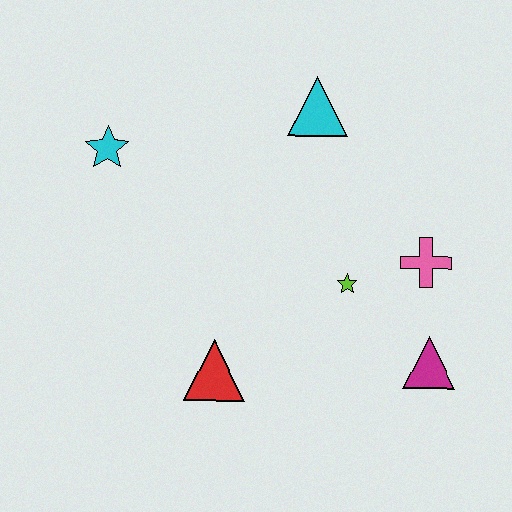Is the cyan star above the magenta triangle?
Yes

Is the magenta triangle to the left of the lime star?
No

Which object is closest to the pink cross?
The lime star is closest to the pink cross.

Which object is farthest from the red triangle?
The cyan triangle is farthest from the red triangle.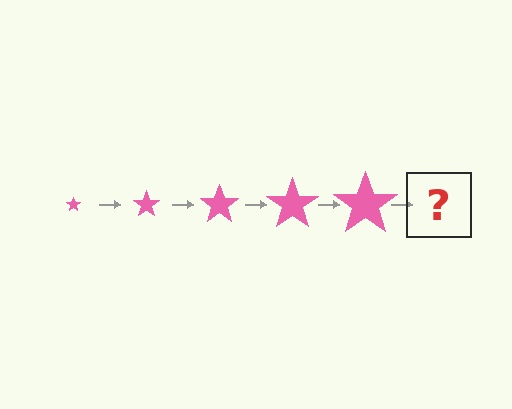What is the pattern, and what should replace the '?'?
The pattern is that the star gets progressively larger each step. The '?' should be a pink star, larger than the previous one.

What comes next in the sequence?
The next element should be a pink star, larger than the previous one.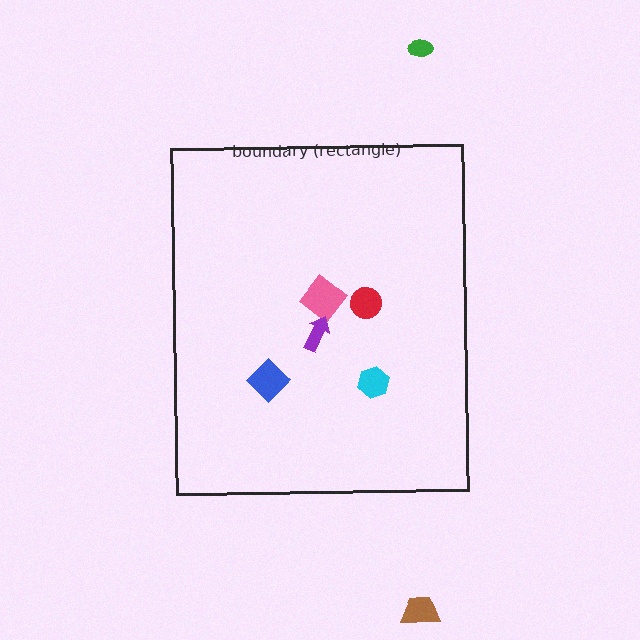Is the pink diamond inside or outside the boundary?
Inside.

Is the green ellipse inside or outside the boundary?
Outside.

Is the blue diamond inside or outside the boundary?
Inside.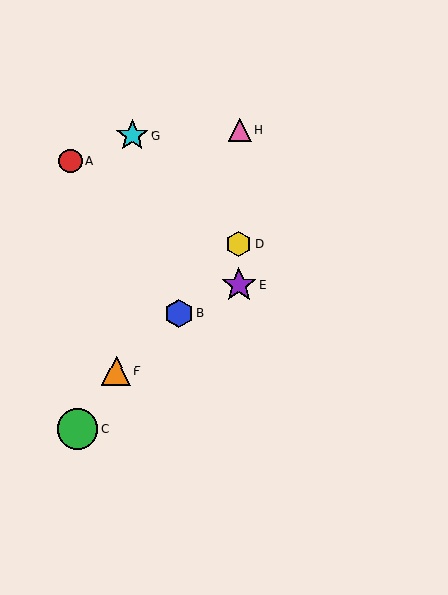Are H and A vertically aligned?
No, H is at x≈240 and A is at x≈70.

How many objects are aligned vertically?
3 objects (D, E, H) are aligned vertically.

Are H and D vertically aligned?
Yes, both are at x≈240.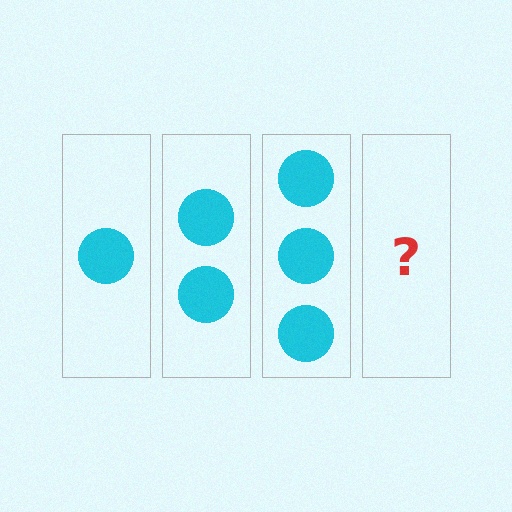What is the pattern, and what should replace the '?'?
The pattern is that each step adds one more circle. The '?' should be 4 circles.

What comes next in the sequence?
The next element should be 4 circles.